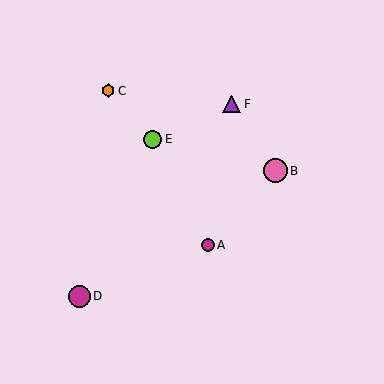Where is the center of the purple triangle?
The center of the purple triangle is at (232, 104).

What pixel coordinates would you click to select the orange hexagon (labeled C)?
Click at (108, 91) to select the orange hexagon C.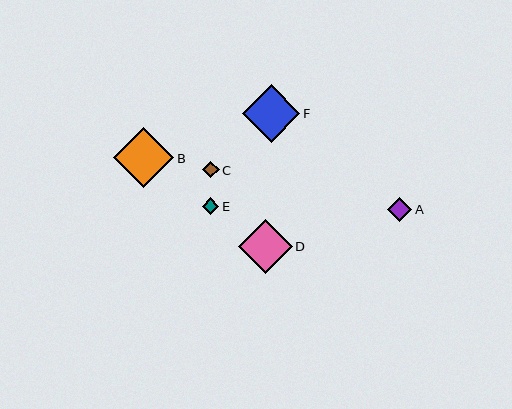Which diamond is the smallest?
Diamond C is the smallest with a size of approximately 16 pixels.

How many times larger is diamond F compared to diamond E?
Diamond F is approximately 3.5 times the size of diamond E.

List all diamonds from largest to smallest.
From largest to smallest: B, F, D, A, E, C.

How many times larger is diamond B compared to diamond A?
Diamond B is approximately 2.5 times the size of diamond A.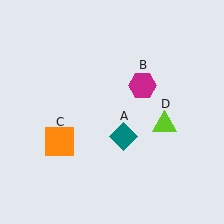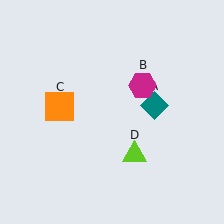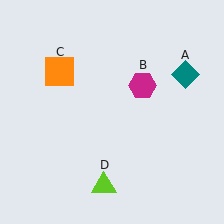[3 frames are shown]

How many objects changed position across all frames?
3 objects changed position: teal diamond (object A), orange square (object C), lime triangle (object D).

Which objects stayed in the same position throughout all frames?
Magenta hexagon (object B) remained stationary.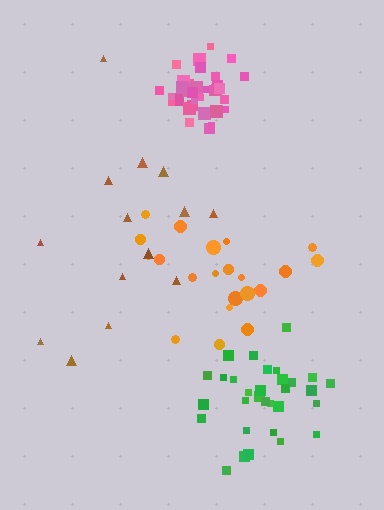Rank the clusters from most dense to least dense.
pink, green, orange, brown.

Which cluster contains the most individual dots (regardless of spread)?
Pink (34).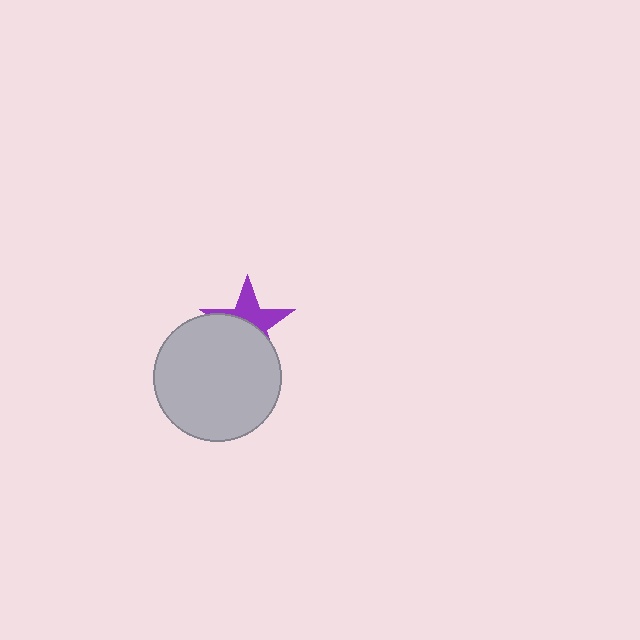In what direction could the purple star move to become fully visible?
The purple star could move up. That would shift it out from behind the light gray circle entirely.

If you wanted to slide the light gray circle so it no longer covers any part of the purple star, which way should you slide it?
Slide it down — that is the most direct way to separate the two shapes.